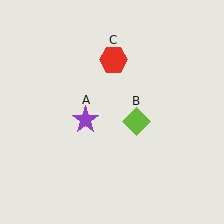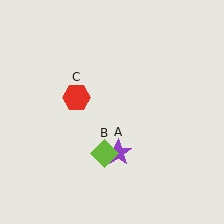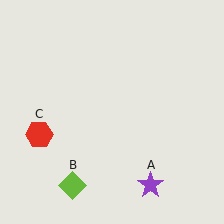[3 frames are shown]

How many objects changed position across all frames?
3 objects changed position: purple star (object A), lime diamond (object B), red hexagon (object C).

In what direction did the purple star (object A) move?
The purple star (object A) moved down and to the right.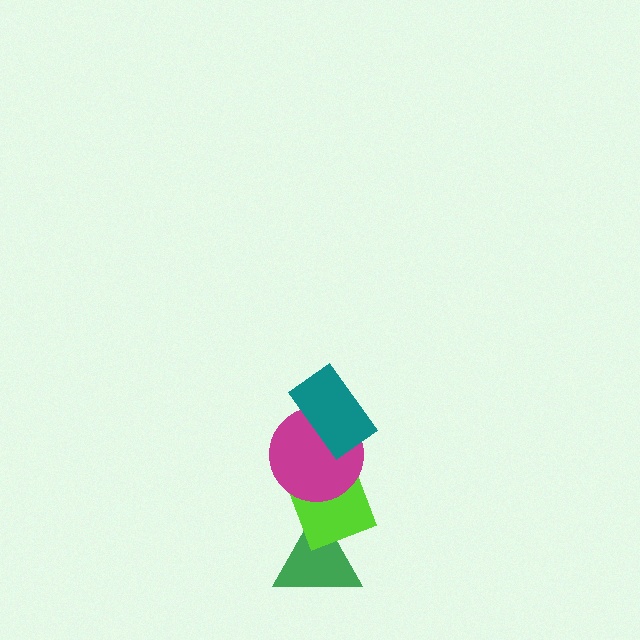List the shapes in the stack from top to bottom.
From top to bottom: the teal rectangle, the magenta circle, the lime diamond, the green triangle.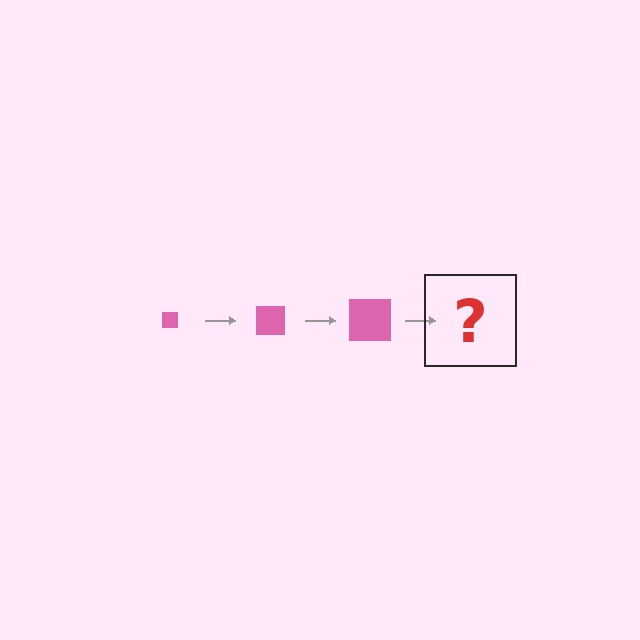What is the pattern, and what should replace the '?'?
The pattern is that the square gets progressively larger each step. The '?' should be a pink square, larger than the previous one.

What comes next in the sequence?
The next element should be a pink square, larger than the previous one.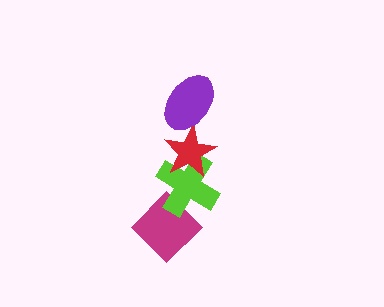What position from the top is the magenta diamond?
The magenta diamond is 4th from the top.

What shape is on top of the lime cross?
The red star is on top of the lime cross.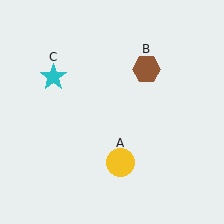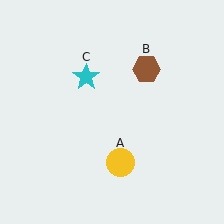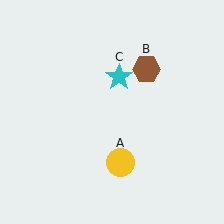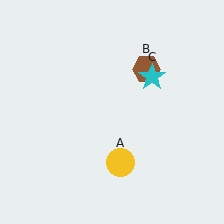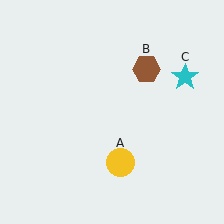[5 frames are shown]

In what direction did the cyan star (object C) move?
The cyan star (object C) moved right.